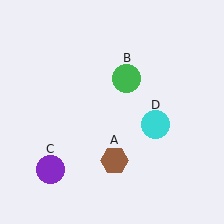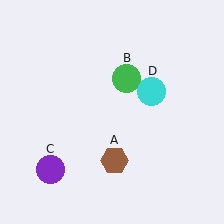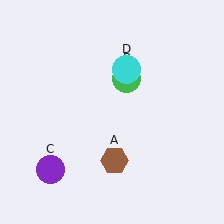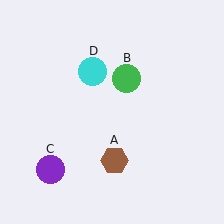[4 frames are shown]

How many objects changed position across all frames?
1 object changed position: cyan circle (object D).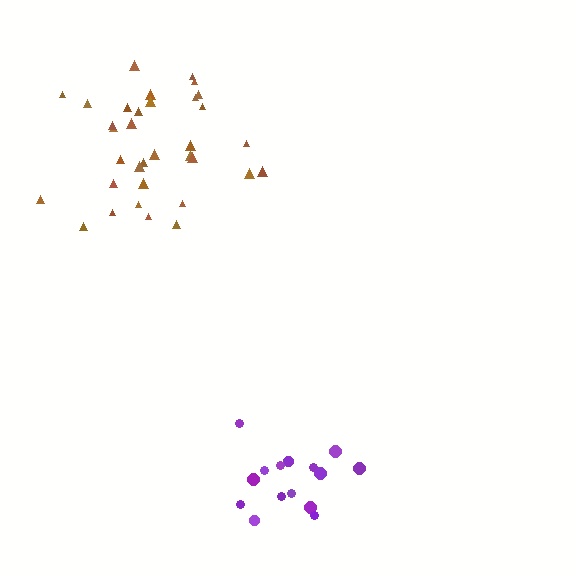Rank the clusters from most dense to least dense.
purple, brown.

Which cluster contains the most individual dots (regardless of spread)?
Brown (34).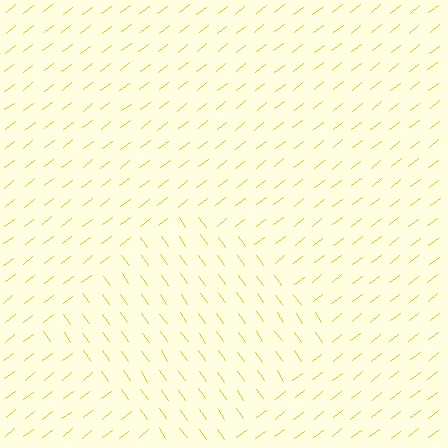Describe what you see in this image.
The image is filled with small yellow line segments. A diamond region in the image has lines oriented differently from the surrounding lines, creating a visible texture boundary.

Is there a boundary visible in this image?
Yes, there is a texture boundary formed by a change in line orientation.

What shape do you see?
I see a diamond.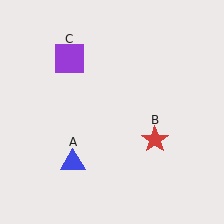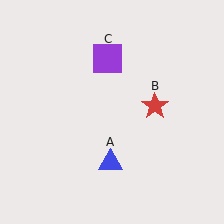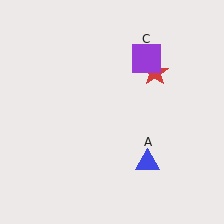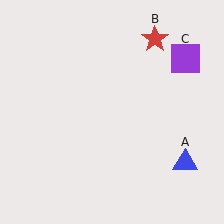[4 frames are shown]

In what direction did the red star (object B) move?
The red star (object B) moved up.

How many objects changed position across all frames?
3 objects changed position: blue triangle (object A), red star (object B), purple square (object C).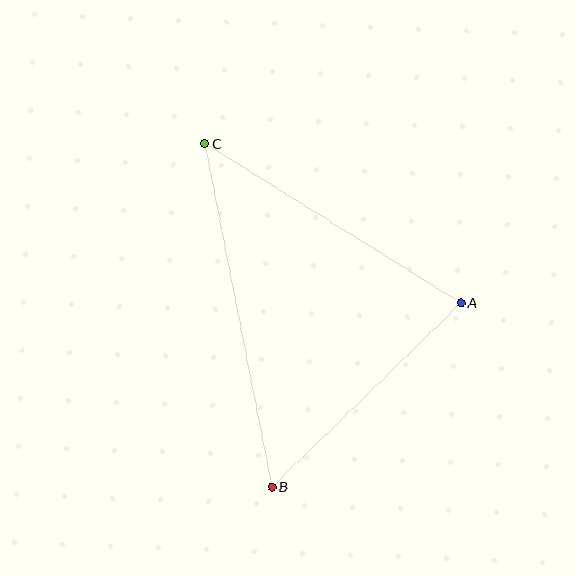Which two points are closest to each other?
Points A and B are closest to each other.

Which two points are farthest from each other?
Points B and C are farthest from each other.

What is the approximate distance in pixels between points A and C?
The distance between A and C is approximately 301 pixels.